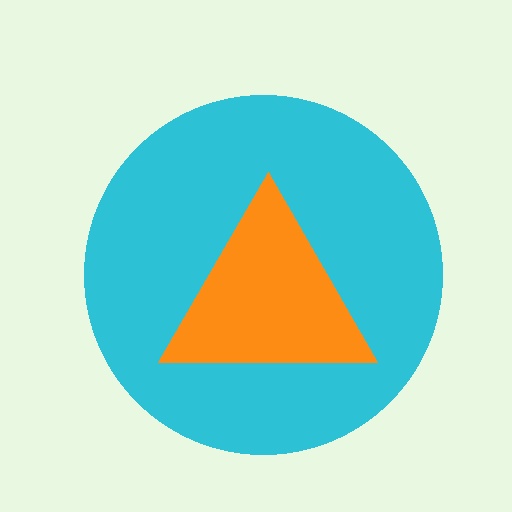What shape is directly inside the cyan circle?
The orange triangle.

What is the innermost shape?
The orange triangle.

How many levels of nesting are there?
2.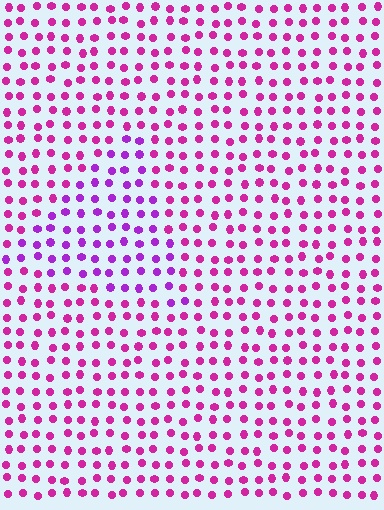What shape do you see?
I see a triangle.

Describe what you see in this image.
The image is filled with small magenta elements in a uniform arrangement. A triangle-shaped region is visible where the elements are tinted to a slightly different hue, forming a subtle color boundary.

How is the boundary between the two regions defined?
The boundary is defined purely by a slight shift in hue (about 30 degrees). Spacing, size, and orientation are identical on both sides.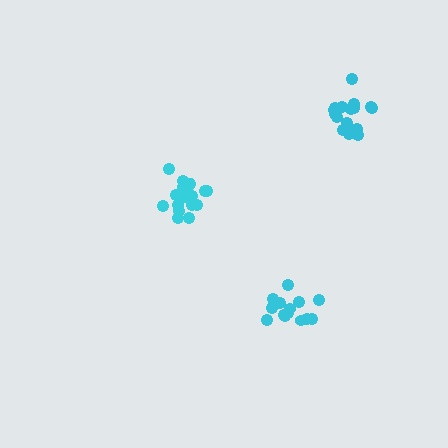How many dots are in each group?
Group 1: 18 dots, Group 2: 16 dots, Group 3: 14 dots (48 total).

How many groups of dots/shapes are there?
There are 3 groups.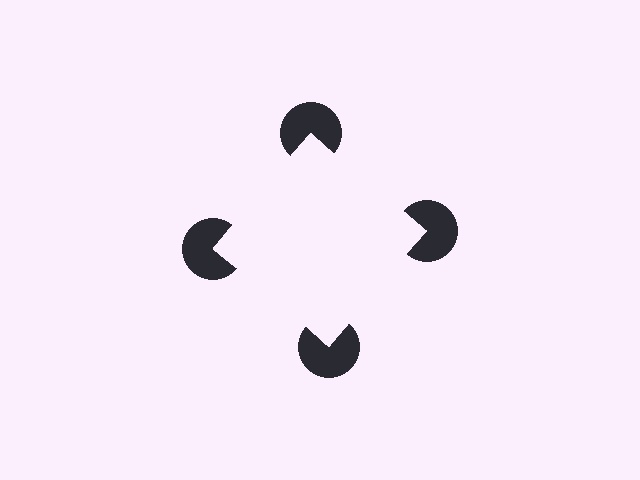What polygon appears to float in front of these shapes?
An illusory square — its edges are inferred from the aligned wedge cuts in the pac-man discs, not physically drawn.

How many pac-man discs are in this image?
There are 4 — one at each vertex of the illusory square.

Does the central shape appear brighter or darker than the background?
It typically appears slightly brighter than the background, even though no actual brightness change is drawn.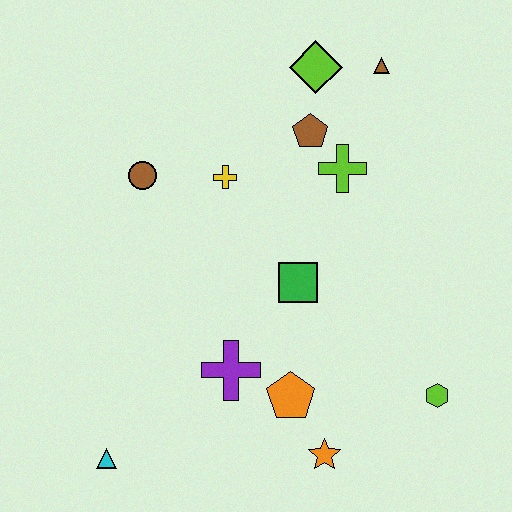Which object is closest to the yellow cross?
The brown circle is closest to the yellow cross.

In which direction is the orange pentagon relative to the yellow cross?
The orange pentagon is below the yellow cross.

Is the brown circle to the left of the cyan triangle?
No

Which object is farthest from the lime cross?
The cyan triangle is farthest from the lime cross.